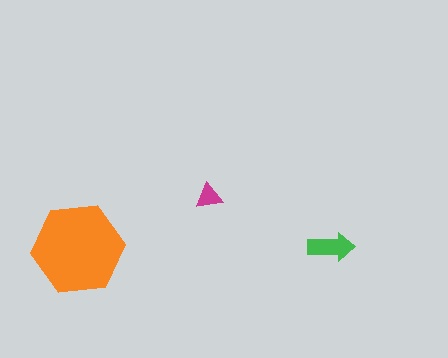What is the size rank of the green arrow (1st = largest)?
2nd.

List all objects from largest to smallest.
The orange hexagon, the green arrow, the magenta triangle.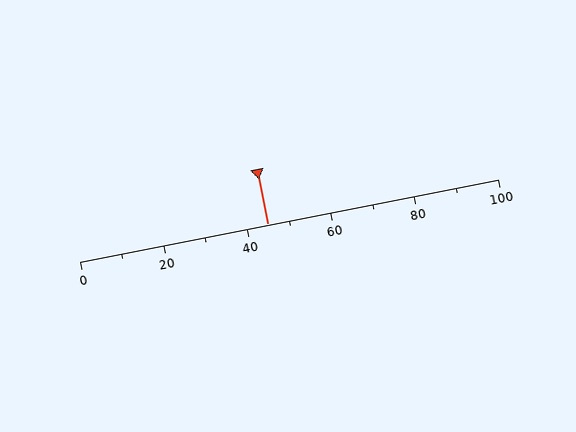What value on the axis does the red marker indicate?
The marker indicates approximately 45.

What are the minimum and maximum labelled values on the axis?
The axis runs from 0 to 100.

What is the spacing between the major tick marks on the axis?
The major ticks are spaced 20 apart.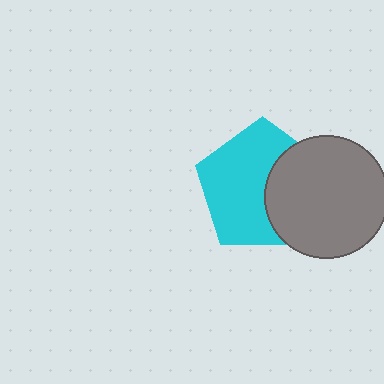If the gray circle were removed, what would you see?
You would see the complete cyan pentagon.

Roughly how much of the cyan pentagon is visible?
About half of it is visible (roughly 63%).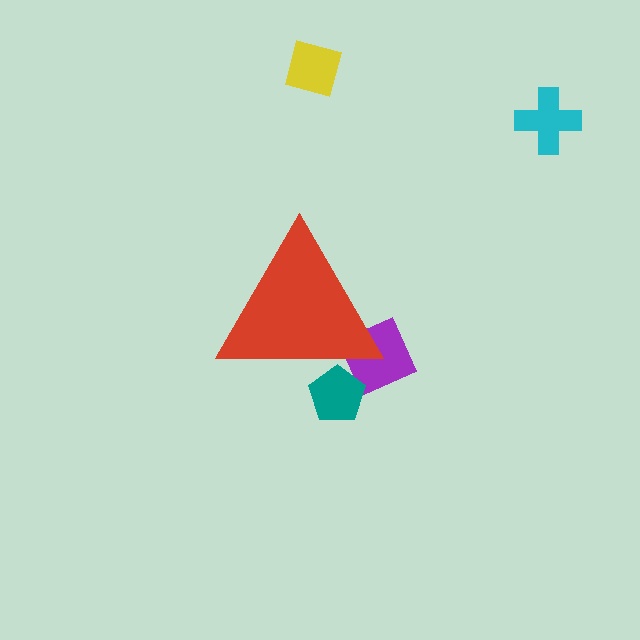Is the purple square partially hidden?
Yes, the purple square is partially hidden behind the red triangle.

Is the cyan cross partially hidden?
No, the cyan cross is fully visible.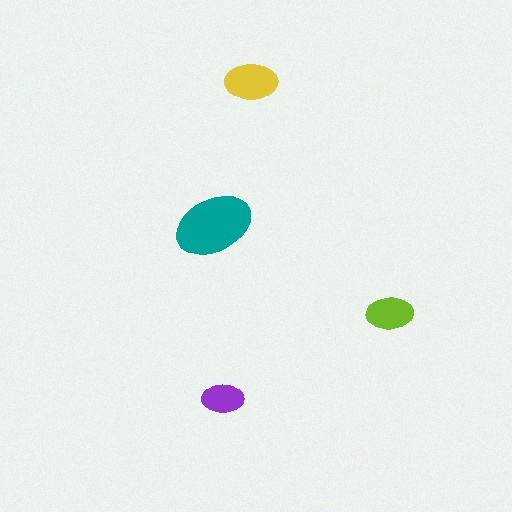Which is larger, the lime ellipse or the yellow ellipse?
The yellow one.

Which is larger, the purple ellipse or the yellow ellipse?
The yellow one.